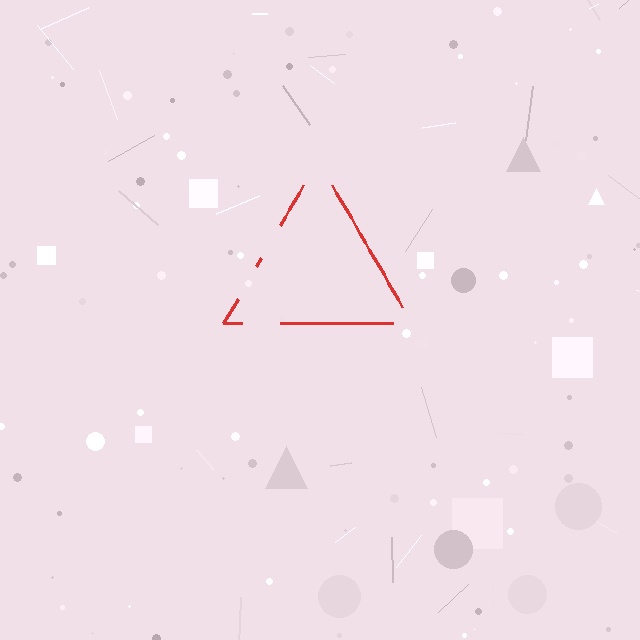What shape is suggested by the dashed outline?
The dashed outline suggests a triangle.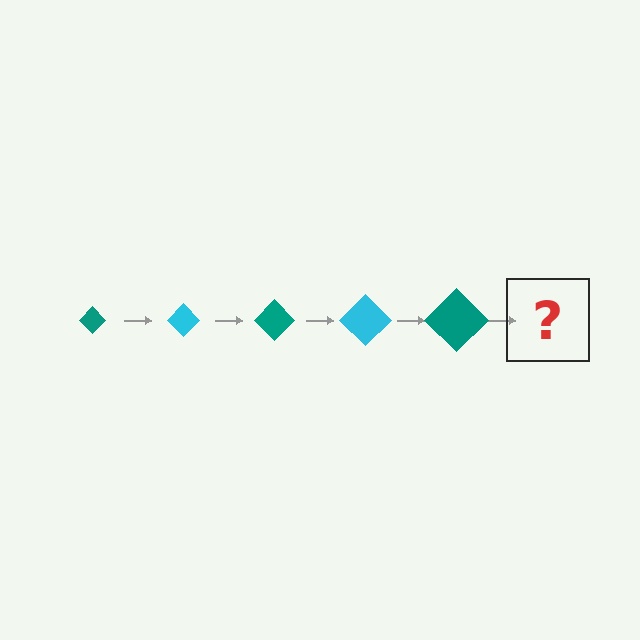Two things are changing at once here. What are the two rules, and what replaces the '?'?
The two rules are that the diamond grows larger each step and the color cycles through teal and cyan. The '?' should be a cyan diamond, larger than the previous one.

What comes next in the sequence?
The next element should be a cyan diamond, larger than the previous one.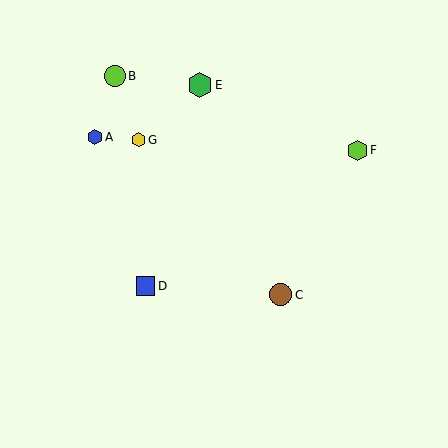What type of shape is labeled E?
Shape E is a green hexagon.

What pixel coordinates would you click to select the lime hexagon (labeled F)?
Click at (357, 150) to select the lime hexagon F.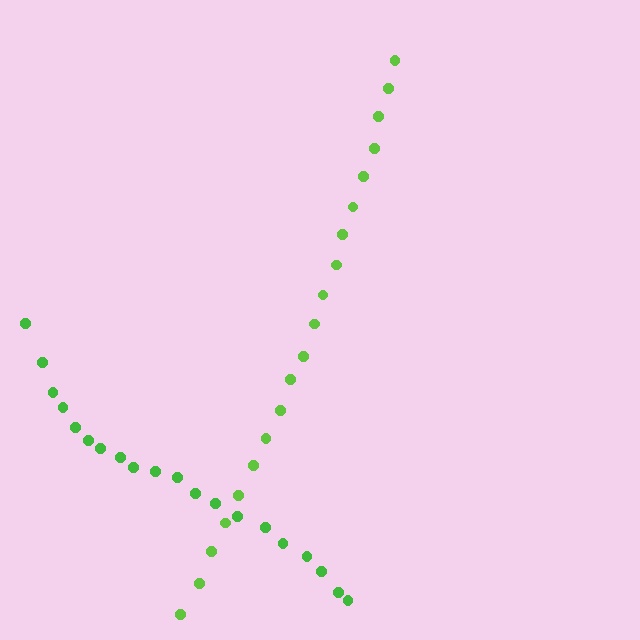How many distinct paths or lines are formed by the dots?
There are 2 distinct paths.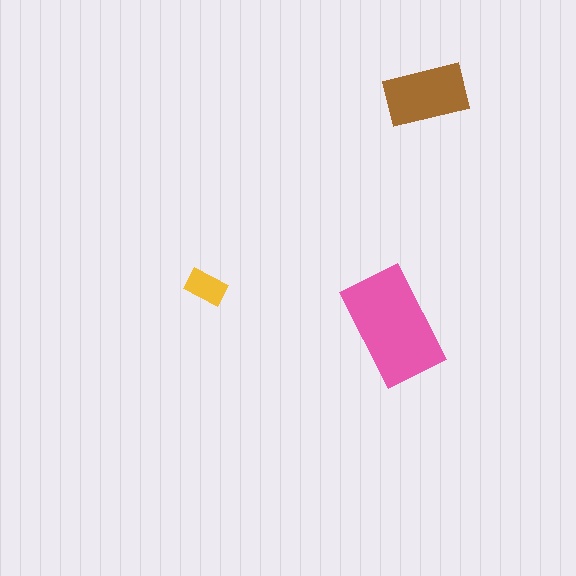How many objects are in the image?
There are 3 objects in the image.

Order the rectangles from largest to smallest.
the pink one, the brown one, the yellow one.